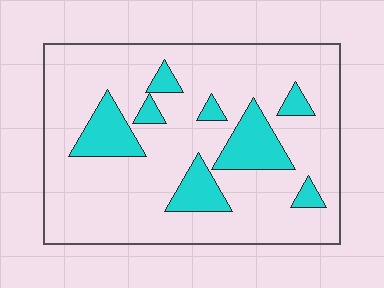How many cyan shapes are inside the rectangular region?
8.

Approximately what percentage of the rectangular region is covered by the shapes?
Approximately 20%.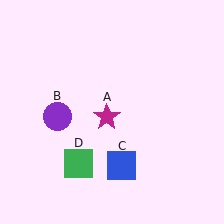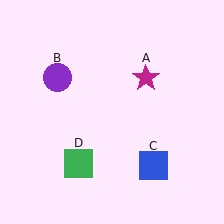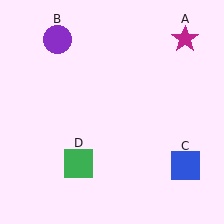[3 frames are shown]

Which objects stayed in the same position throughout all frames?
Green square (object D) remained stationary.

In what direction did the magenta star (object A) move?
The magenta star (object A) moved up and to the right.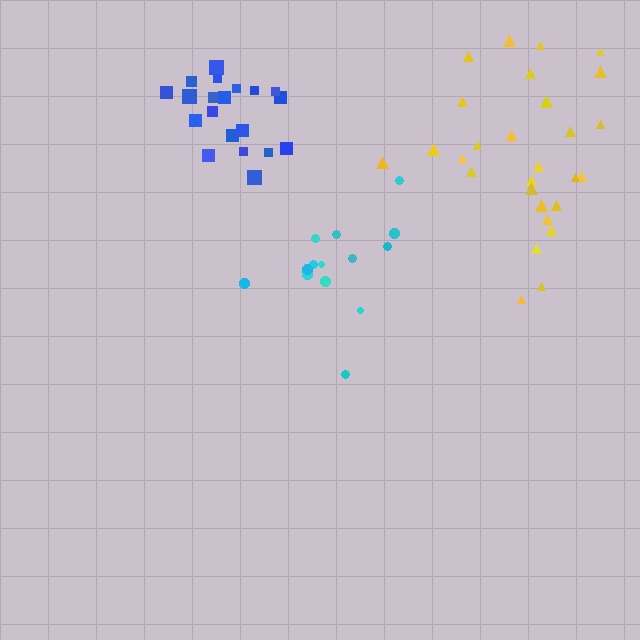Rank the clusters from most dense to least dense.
blue, cyan, yellow.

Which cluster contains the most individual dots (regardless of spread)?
Yellow (29).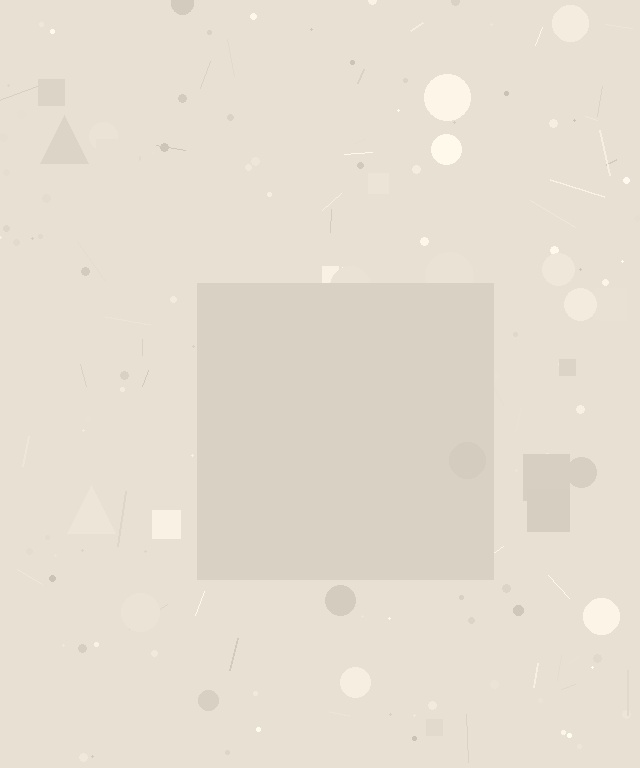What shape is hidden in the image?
A square is hidden in the image.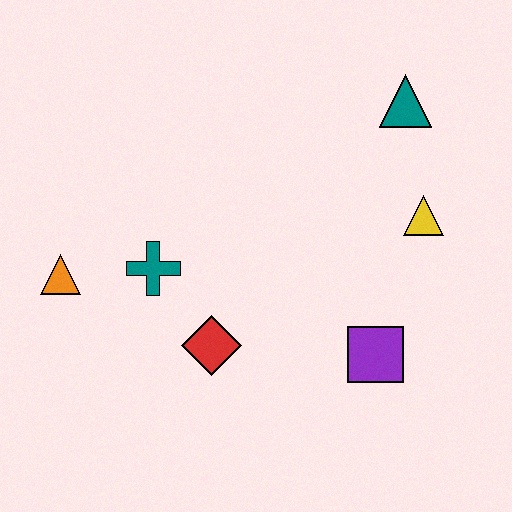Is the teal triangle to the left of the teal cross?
No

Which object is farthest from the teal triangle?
The orange triangle is farthest from the teal triangle.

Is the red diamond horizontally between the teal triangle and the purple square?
No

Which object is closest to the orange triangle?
The teal cross is closest to the orange triangle.